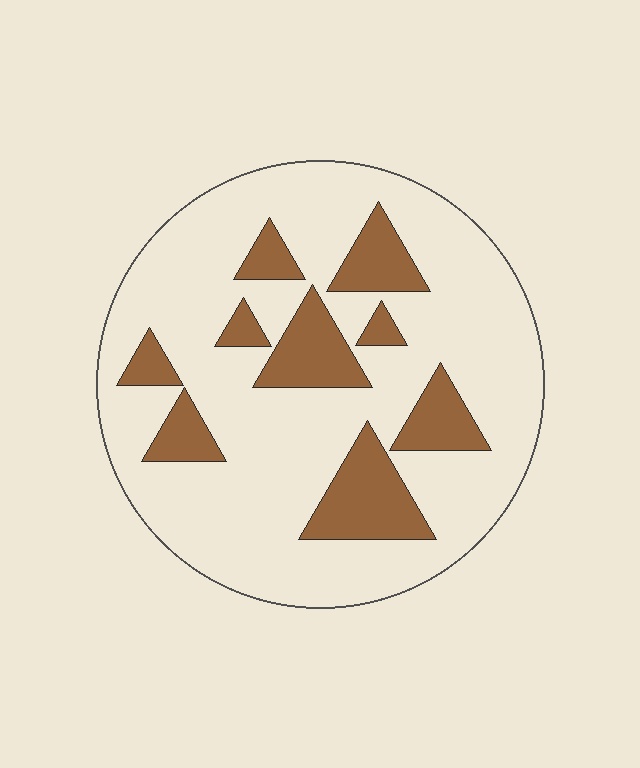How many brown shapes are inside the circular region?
9.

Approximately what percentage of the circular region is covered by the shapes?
Approximately 20%.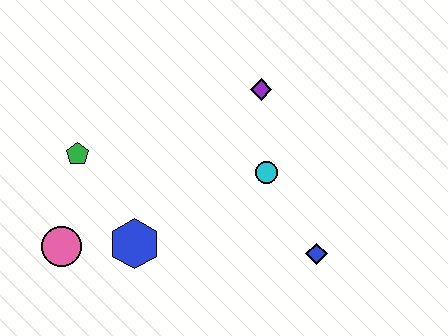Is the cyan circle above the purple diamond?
No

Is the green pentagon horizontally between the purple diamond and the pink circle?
Yes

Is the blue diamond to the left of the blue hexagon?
No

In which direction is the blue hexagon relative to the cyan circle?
The blue hexagon is to the left of the cyan circle.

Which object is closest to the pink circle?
The blue hexagon is closest to the pink circle.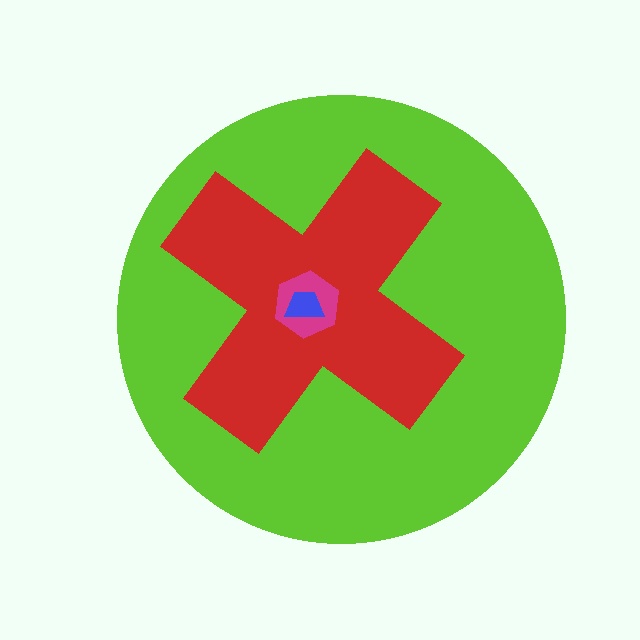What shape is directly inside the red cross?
The magenta hexagon.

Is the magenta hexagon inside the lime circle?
Yes.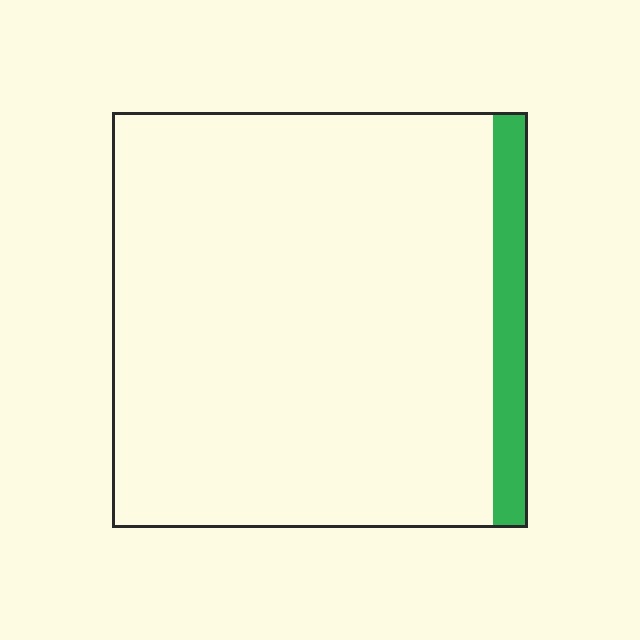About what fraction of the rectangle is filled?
About one tenth (1/10).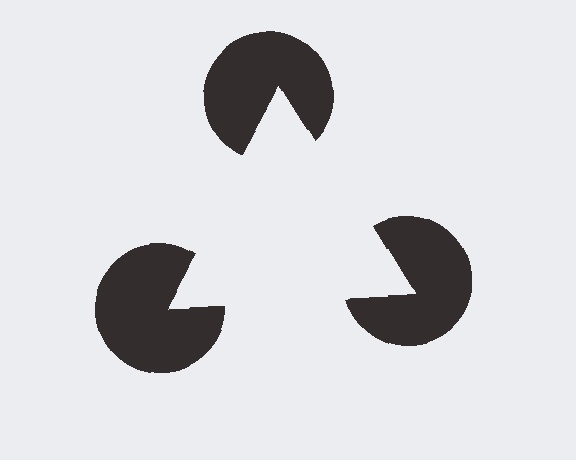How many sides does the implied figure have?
3 sides.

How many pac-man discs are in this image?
There are 3 — one at each vertex of the illusory triangle.